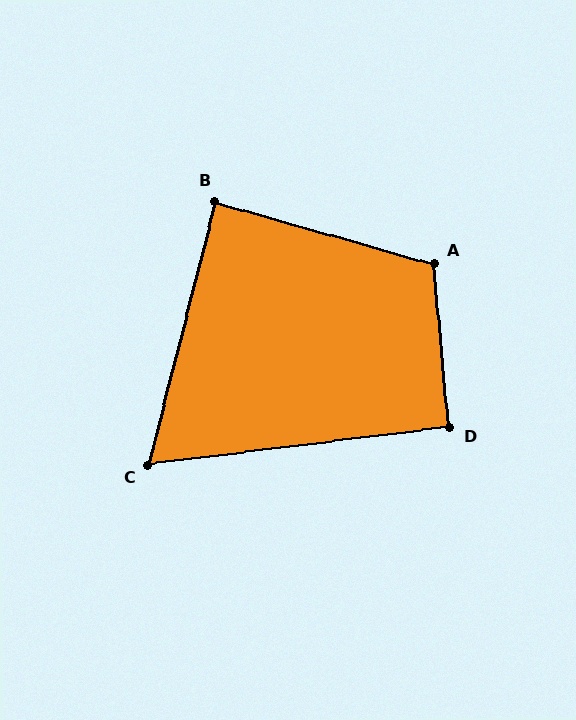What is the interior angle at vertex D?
Approximately 92 degrees (approximately right).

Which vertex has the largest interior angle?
A, at approximately 111 degrees.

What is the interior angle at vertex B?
Approximately 88 degrees (approximately right).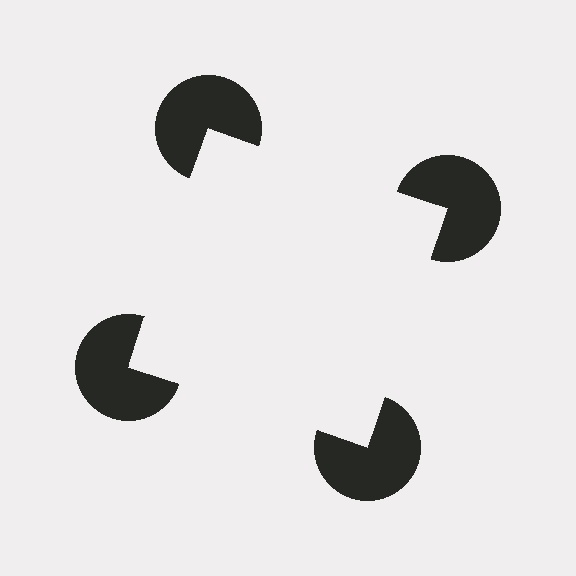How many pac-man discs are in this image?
There are 4 — one at each vertex of the illusory square.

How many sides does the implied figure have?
4 sides.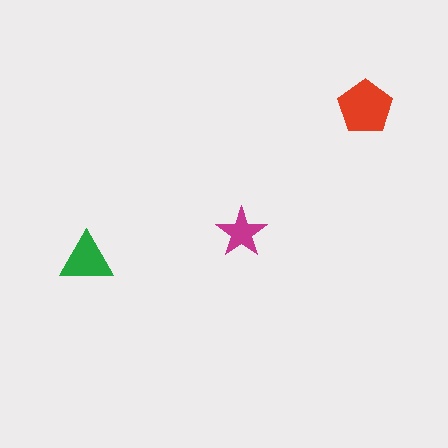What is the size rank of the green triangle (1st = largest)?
2nd.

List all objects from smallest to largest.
The magenta star, the green triangle, the red pentagon.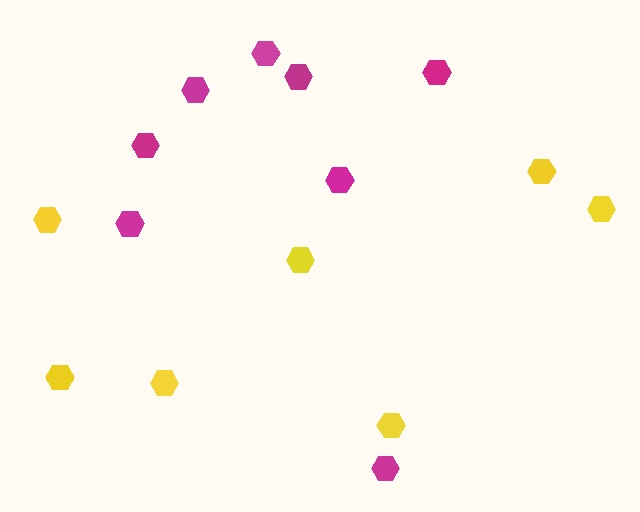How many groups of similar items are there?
There are 2 groups: one group of yellow hexagons (7) and one group of magenta hexagons (8).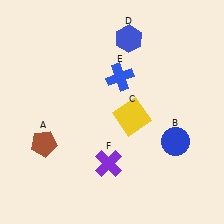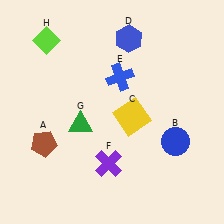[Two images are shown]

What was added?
A green triangle (G), a lime diamond (H) were added in Image 2.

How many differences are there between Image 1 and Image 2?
There are 2 differences between the two images.